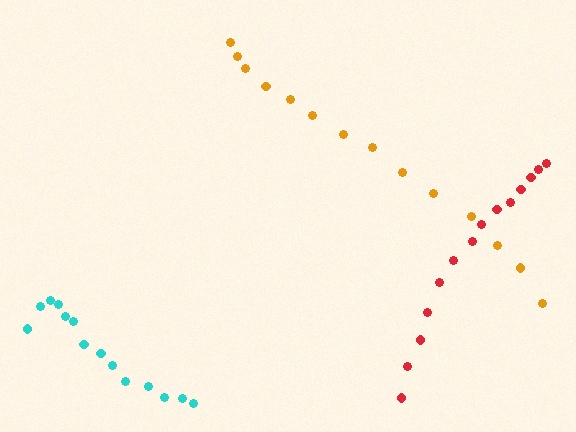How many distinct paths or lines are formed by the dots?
There are 3 distinct paths.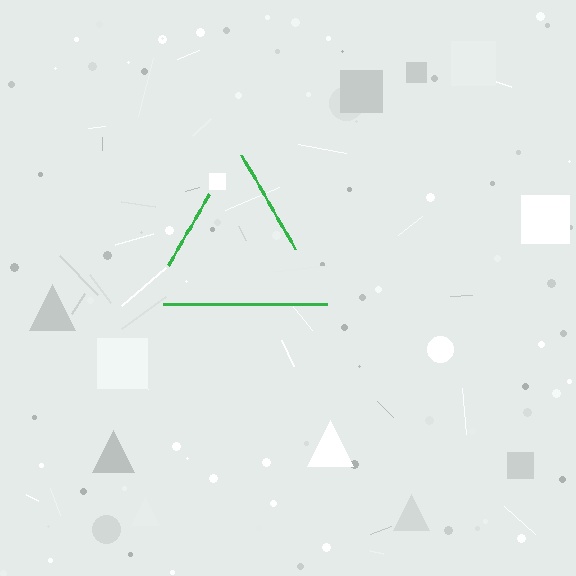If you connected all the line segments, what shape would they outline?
They would outline a triangle.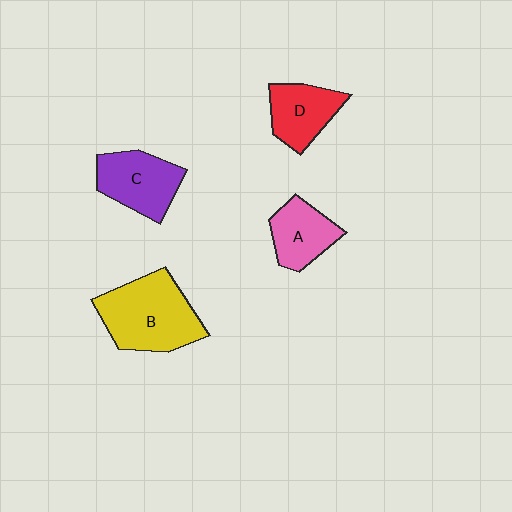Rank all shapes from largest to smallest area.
From largest to smallest: B (yellow), C (purple), D (red), A (pink).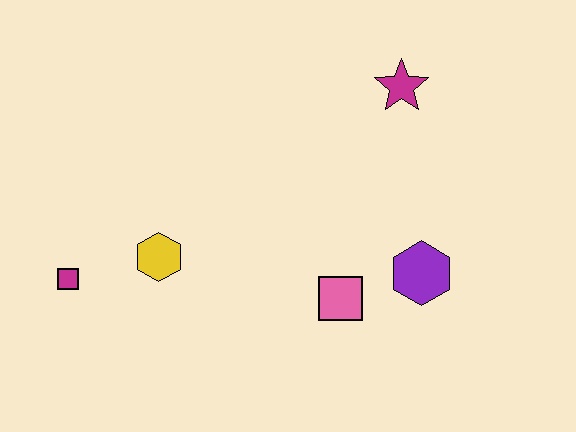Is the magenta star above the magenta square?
Yes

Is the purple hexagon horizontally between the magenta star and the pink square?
No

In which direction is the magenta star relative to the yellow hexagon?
The magenta star is to the right of the yellow hexagon.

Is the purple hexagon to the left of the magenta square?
No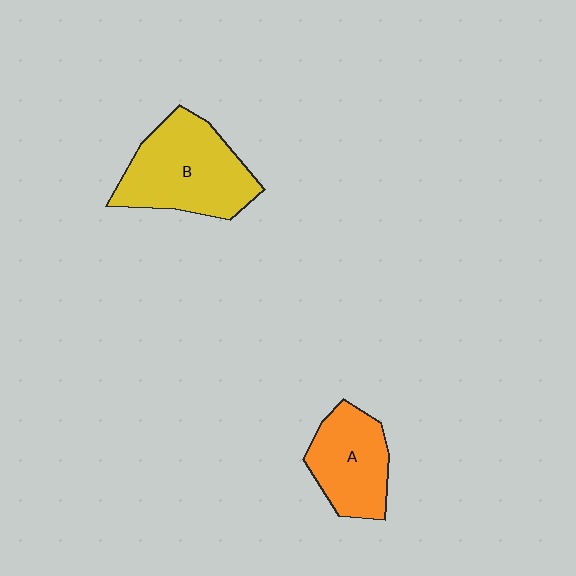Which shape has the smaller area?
Shape A (orange).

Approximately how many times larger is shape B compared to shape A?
Approximately 1.4 times.